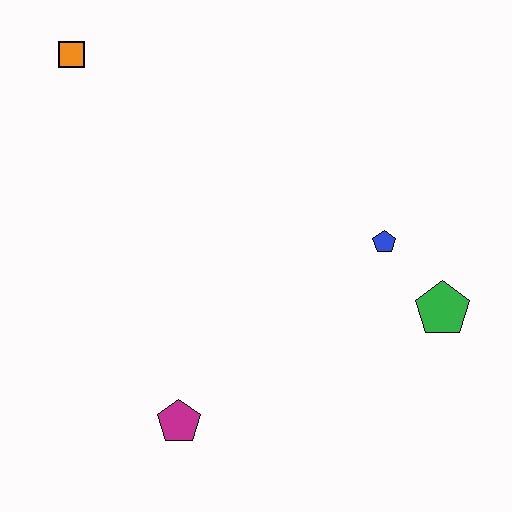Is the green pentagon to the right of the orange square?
Yes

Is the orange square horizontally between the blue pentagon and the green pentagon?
No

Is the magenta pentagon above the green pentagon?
No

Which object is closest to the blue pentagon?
The green pentagon is closest to the blue pentagon.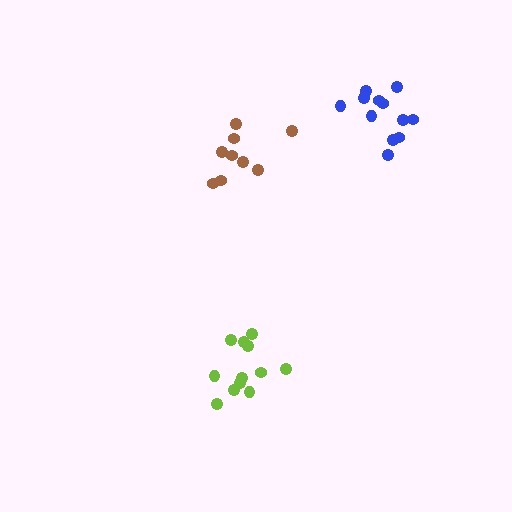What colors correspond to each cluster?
The clusters are colored: lime, brown, blue.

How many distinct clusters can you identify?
There are 3 distinct clusters.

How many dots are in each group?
Group 1: 12 dots, Group 2: 9 dots, Group 3: 12 dots (33 total).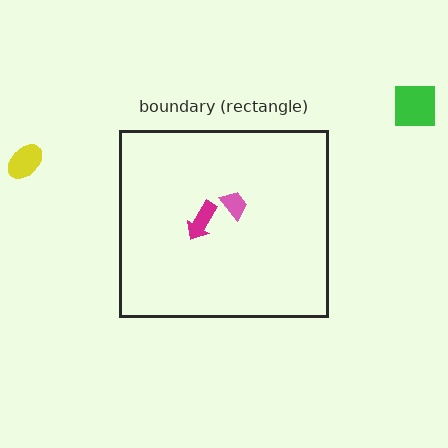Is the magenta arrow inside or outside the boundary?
Inside.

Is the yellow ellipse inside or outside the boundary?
Outside.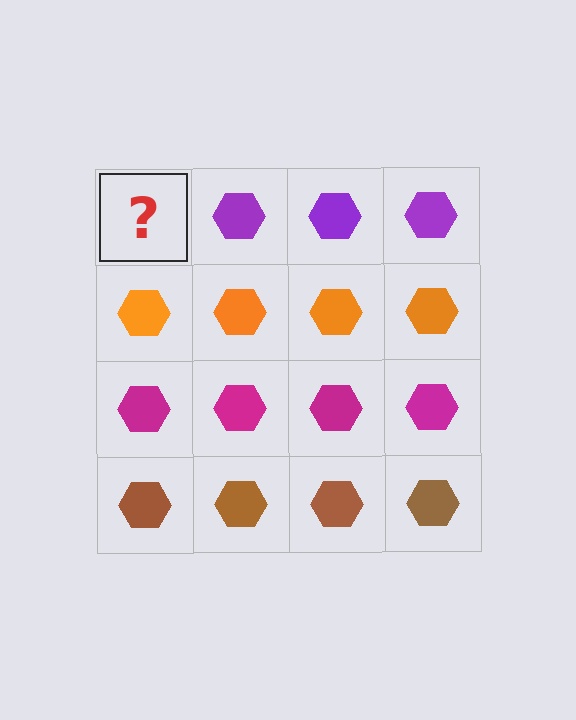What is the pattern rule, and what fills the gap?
The rule is that each row has a consistent color. The gap should be filled with a purple hexagon.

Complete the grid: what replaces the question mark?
The question mark should be replaced with a purple hexagon.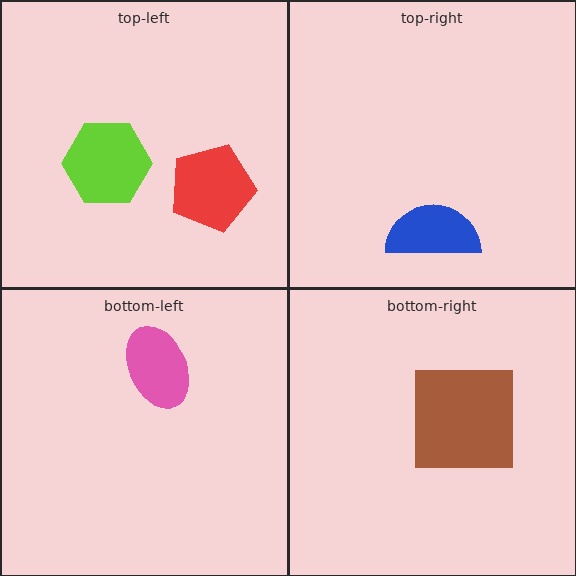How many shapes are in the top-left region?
2.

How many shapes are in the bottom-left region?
1.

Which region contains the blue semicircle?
The top-right region.